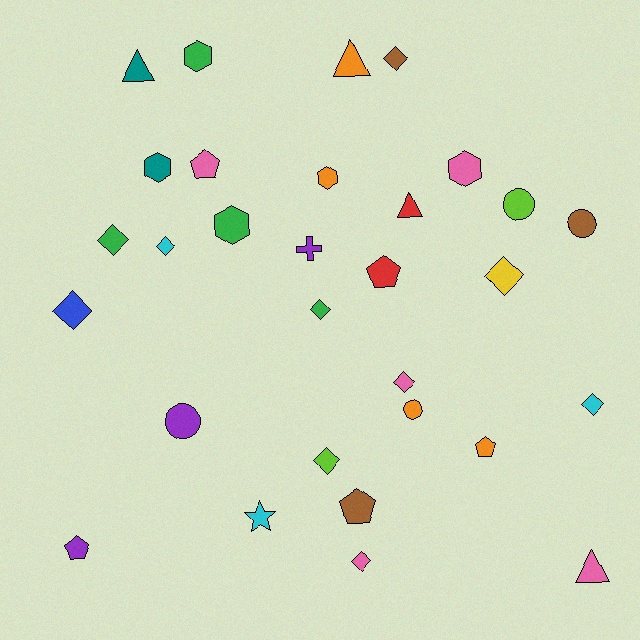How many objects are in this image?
There are 30 objects.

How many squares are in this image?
There are no squares.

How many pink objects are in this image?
There are 5 pink objects.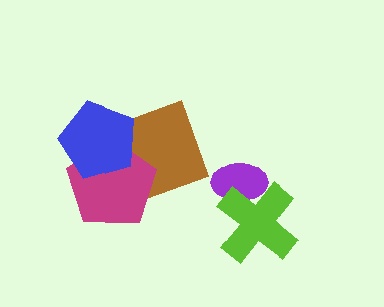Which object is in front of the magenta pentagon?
The blue pentagon is in front of the magenta pentagon.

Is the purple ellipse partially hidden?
Yes, it is partially covered by another shape.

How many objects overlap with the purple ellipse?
1 object overlaps with the purple ellipse.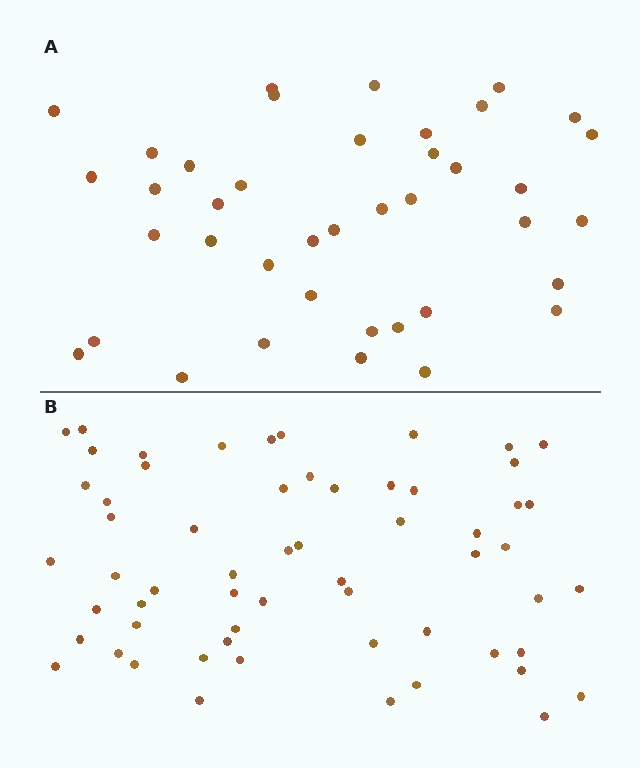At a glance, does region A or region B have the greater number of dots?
Region B (the bottom region) has more dots.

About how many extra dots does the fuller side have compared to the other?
Region B has approximately 20 more dots than region A.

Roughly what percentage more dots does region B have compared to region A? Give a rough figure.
About 50% more.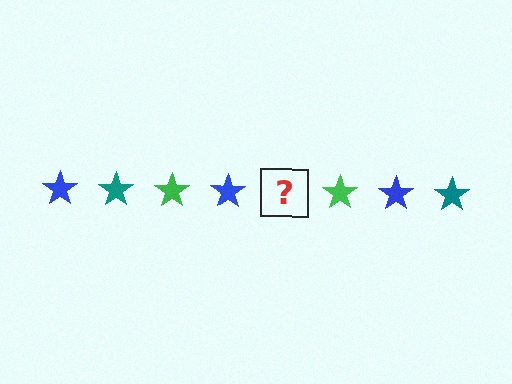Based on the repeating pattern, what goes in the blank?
The blank should be a teal star.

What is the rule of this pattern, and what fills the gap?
The rule is that the pattern cycles through blue, teal, green stars. The gap should be filled with a teal star.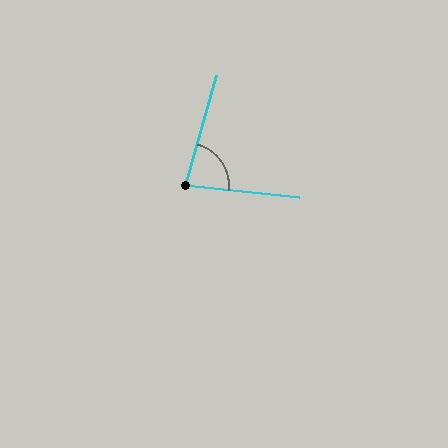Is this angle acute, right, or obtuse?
It is acute.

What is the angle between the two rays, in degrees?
Approximately 81 degrees.